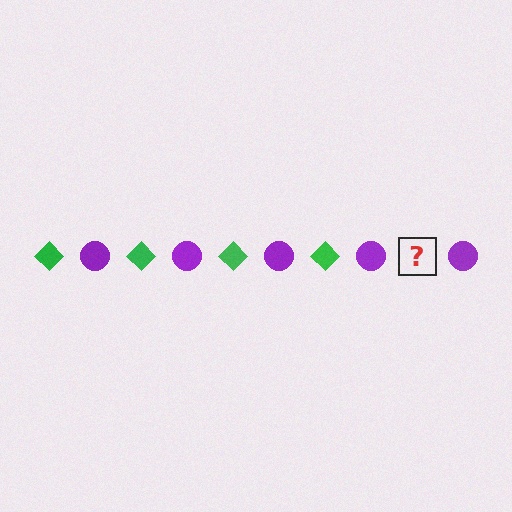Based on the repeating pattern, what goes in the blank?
The blank should be a green diamond.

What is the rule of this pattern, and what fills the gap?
The rule is that the pattern alternates between green diamond and purple circle. The gap should be filled with a green diamond.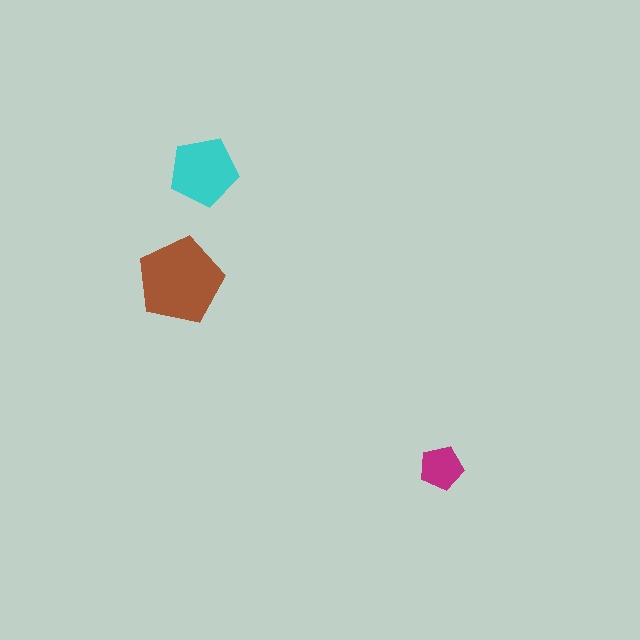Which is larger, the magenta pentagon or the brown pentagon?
The brown one.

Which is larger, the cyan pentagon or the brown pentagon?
The brown one.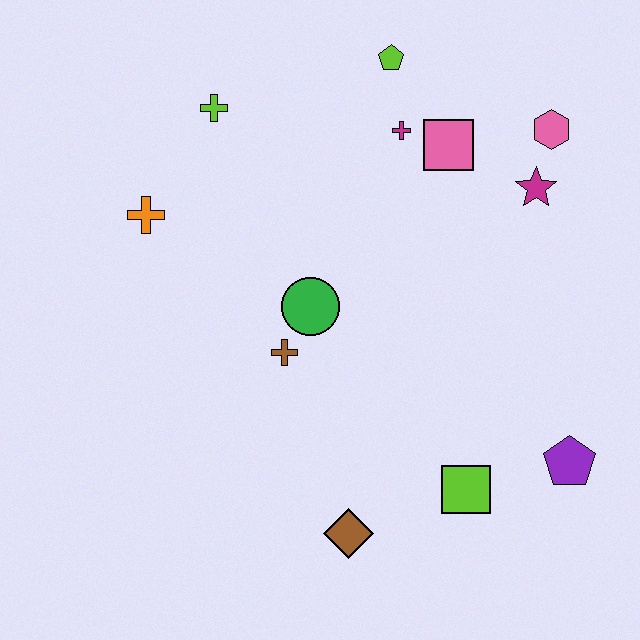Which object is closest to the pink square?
The magenta cross is closest to the pink square.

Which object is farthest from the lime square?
The lime cross is farthest from the lime square.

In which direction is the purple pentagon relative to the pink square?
The purple pentagon is below the pink square.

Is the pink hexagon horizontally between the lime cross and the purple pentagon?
Yes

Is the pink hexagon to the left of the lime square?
No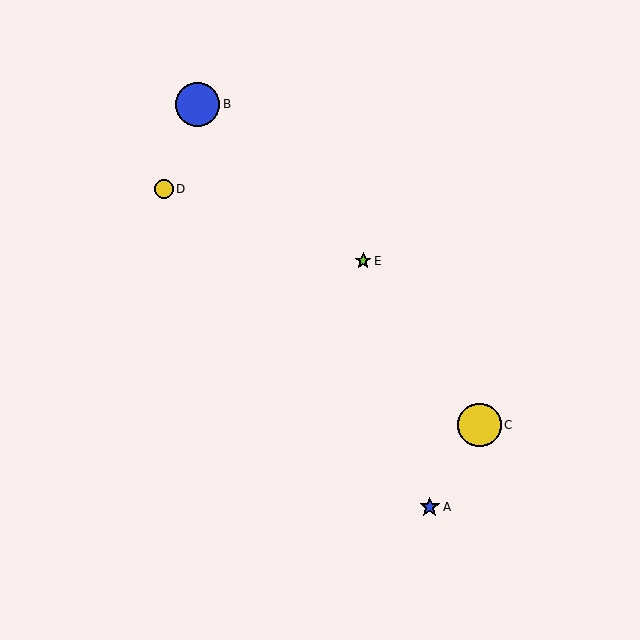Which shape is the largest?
The blue circle (labeled B) is the largest.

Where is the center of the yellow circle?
The center of the yellow circle is at (480, 425).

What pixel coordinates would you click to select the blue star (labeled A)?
Click at (430, 507) to select the blue star A.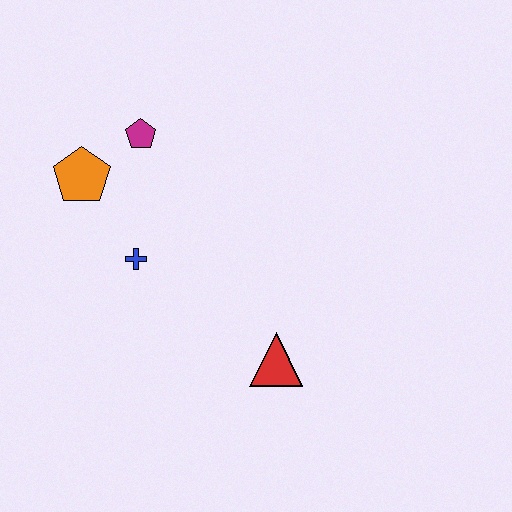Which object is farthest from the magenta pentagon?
The red triangle is farthest from the magenta pentagon.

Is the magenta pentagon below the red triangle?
No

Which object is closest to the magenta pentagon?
The orange pentagon is closest to the magenta pentagon.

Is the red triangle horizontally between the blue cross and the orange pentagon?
No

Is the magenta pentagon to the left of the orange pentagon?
No